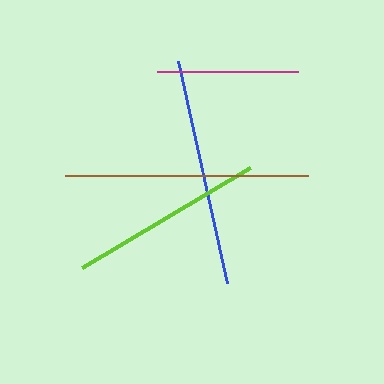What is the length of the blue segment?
The blue segment is approximately 227 pixels long.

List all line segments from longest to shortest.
From longest to shortest: brown, blue, lime, magenta.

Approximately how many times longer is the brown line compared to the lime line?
The brown line is approximately 1.2 times the length of the lime line.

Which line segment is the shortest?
The magenta line is the shortest at approximately 141 pixels.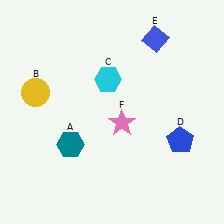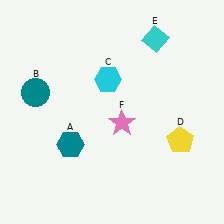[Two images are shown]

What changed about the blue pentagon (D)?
In Image 1, D is blue. In Image 2, it changed to yellow.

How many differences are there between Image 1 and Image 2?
There are 3 differences between the two images.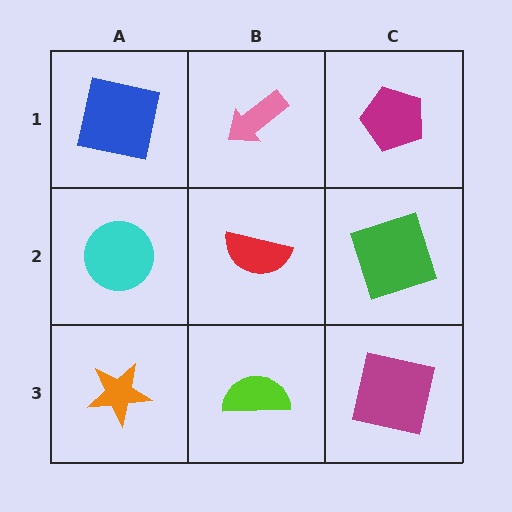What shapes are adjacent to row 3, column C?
A green square (row 2, column C), a lime semicircle (row 3, column B).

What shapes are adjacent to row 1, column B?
A red semicircle (row 2, column B), a blue square (row 1, column A), a magenta pentagon (row 1, column C).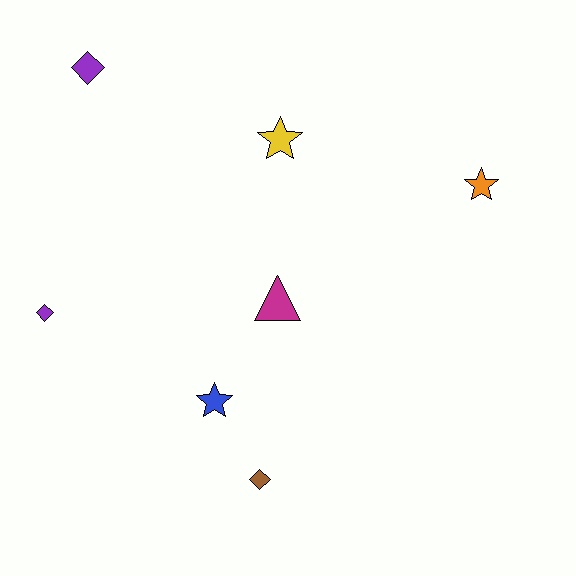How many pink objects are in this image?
There are no pink objects.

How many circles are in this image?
There are no circles.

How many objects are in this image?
There are 7 objects.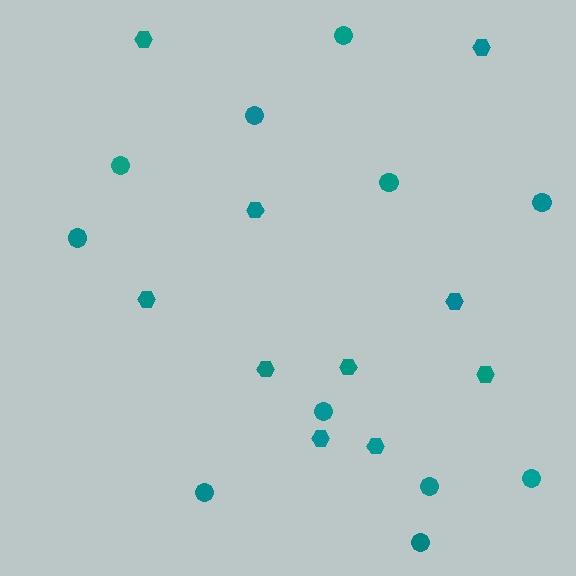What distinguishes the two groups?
There are 2 groups: one group of hexagons (10) and one group of circles (11).